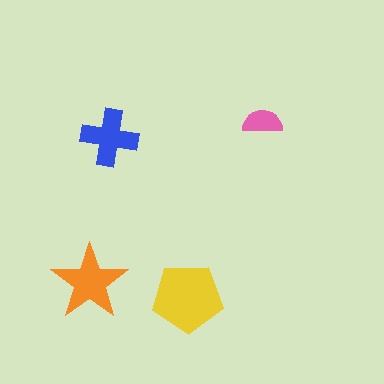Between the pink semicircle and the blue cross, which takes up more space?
The blue cross.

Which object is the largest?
The yellow pentagon.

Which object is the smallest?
The pink semicircle.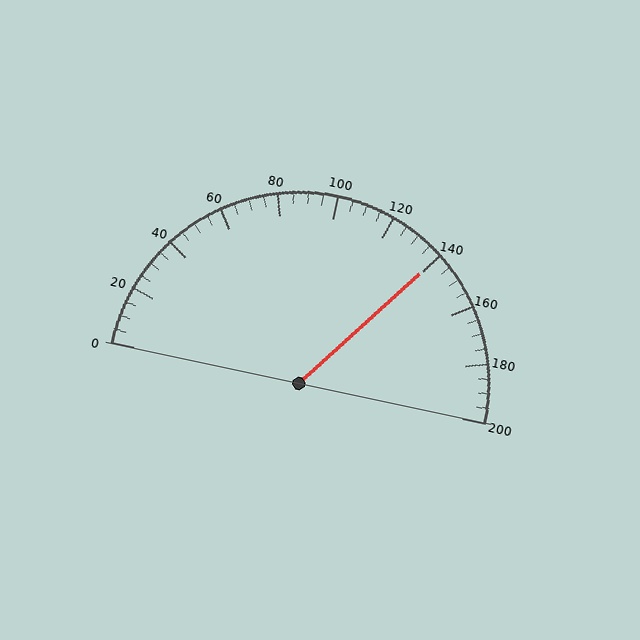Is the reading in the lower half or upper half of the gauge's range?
The reading is in the upper half of the range (0 to 200).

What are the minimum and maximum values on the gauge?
The gauge ranges from 0 to 200.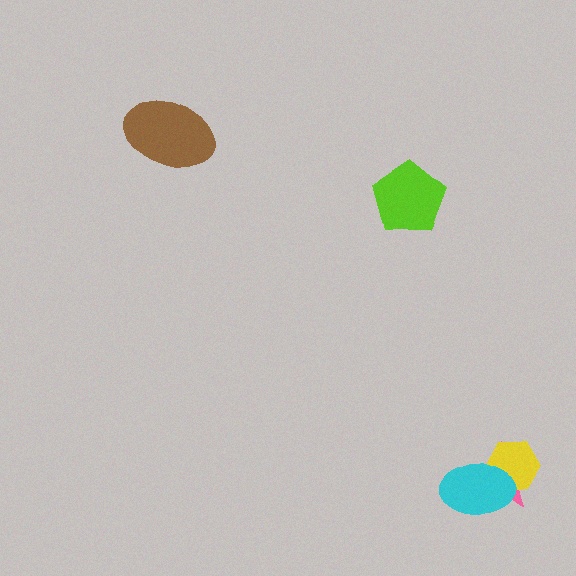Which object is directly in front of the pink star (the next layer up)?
The yellow hexagon is directly in front of the pink star.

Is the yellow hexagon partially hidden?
Yes, it is partially covered by another shape.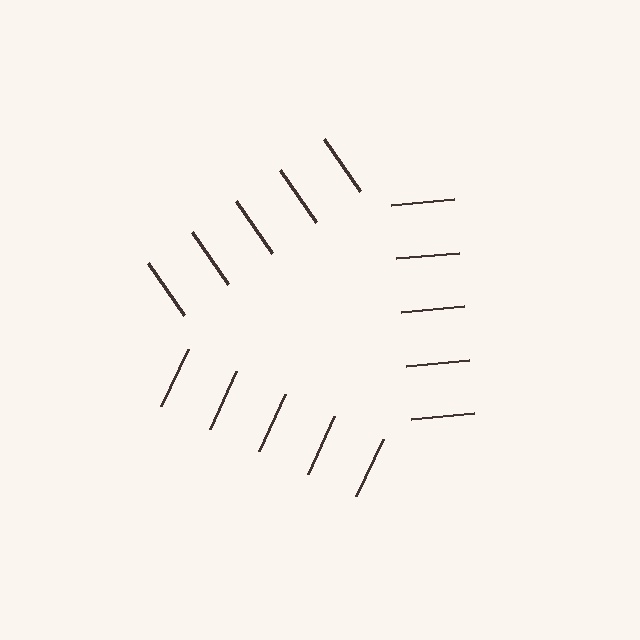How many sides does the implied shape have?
3 sides — the line-ends trace a triangle.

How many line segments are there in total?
15 — 5 along each of the 3 edges.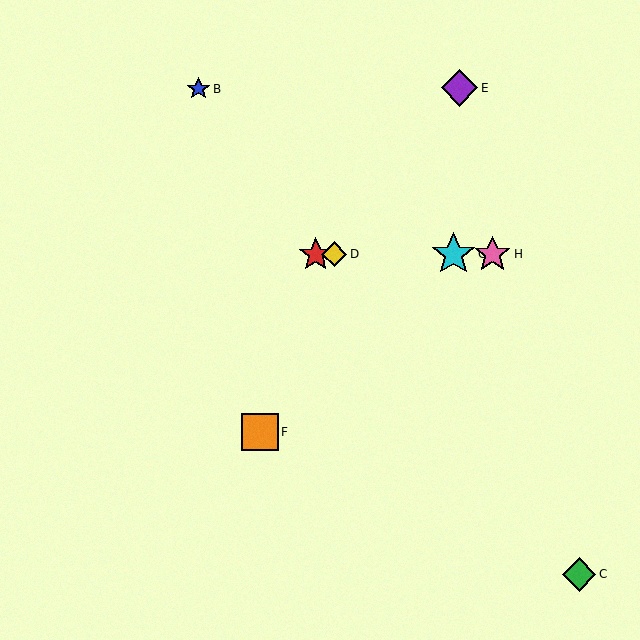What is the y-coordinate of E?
Object E is at y≈88.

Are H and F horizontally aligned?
No, H is at y≈254 and F is at y≈432.